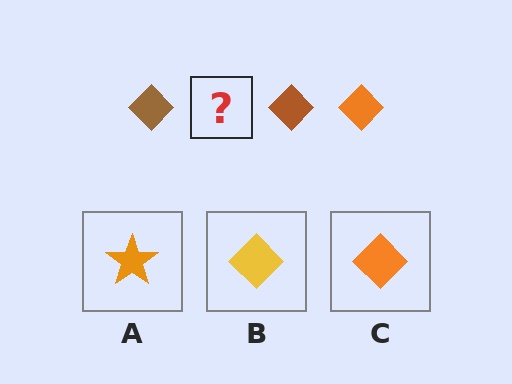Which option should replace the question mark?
Option C.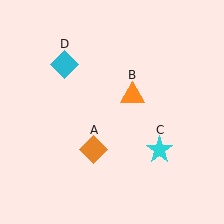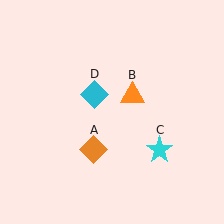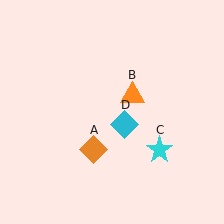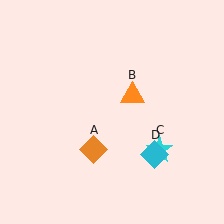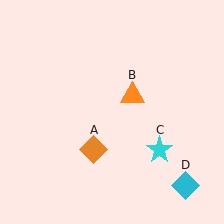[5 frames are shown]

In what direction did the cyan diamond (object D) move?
The cyan diamond (object D) moved down and to the right.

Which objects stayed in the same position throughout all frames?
Orange diamond (object A) and orange triangle (object B) and cyan star (object C) remained stationary.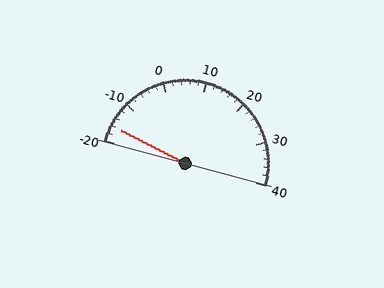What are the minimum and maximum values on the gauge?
The gauge ranges from -20 to 40.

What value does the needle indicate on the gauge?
The needle indicates approximately -16.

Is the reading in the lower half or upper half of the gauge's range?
The reading is in the lower half of the range (-20 to 40).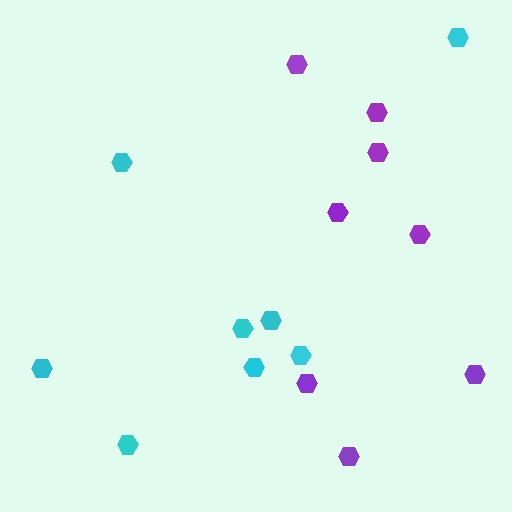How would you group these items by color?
There are 2 groups: one group of purple hexagons (8) and one group of cyan hexagons (8).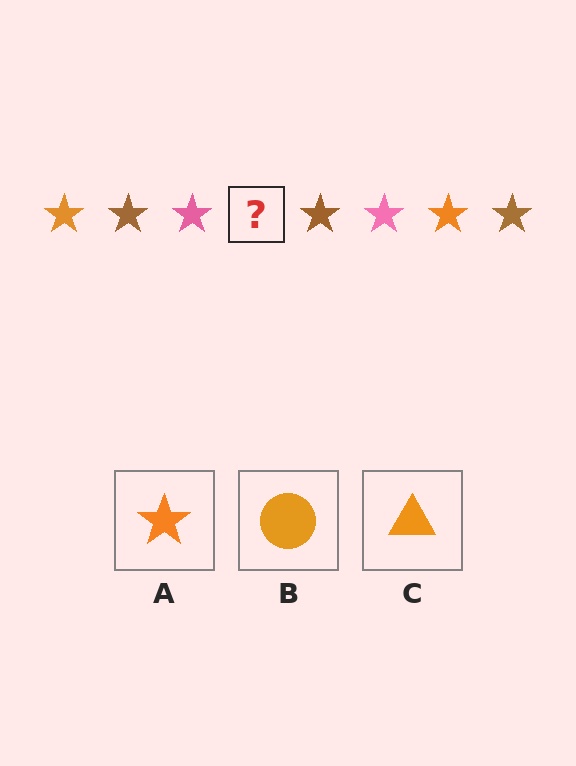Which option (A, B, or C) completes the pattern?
A.